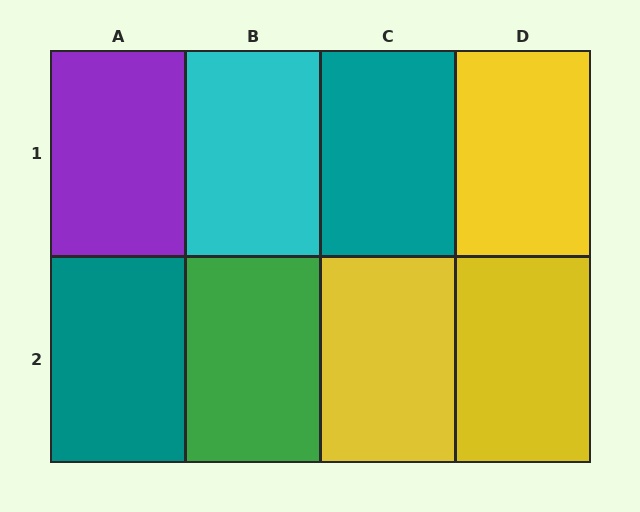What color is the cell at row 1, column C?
Teal.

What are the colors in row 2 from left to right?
Teal, green, yellow, yellow.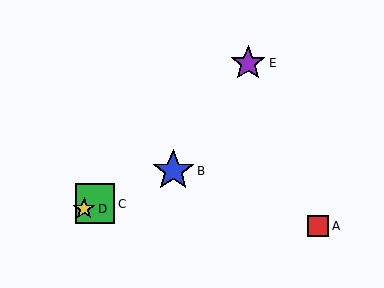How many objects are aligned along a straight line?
3 objects (B, C, D) are aligned along a straight line.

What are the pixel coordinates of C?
Object C is at (95, 204).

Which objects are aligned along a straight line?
Objects B, C, D are aligned along a straight line.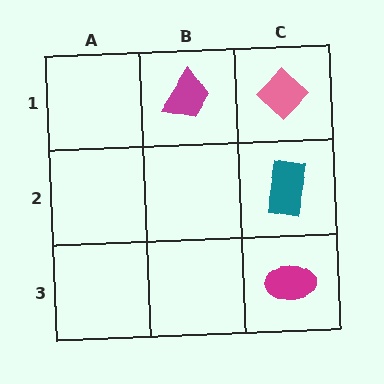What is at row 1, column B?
A magenta trapezoid.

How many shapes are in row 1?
2 shapes.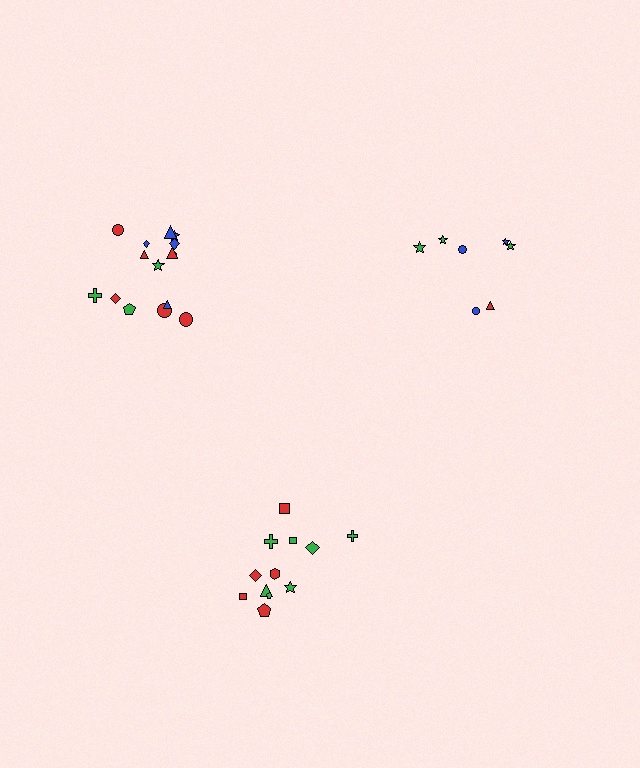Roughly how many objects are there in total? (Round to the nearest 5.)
Roughly 35 objects in total.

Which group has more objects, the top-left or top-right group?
The top-left group.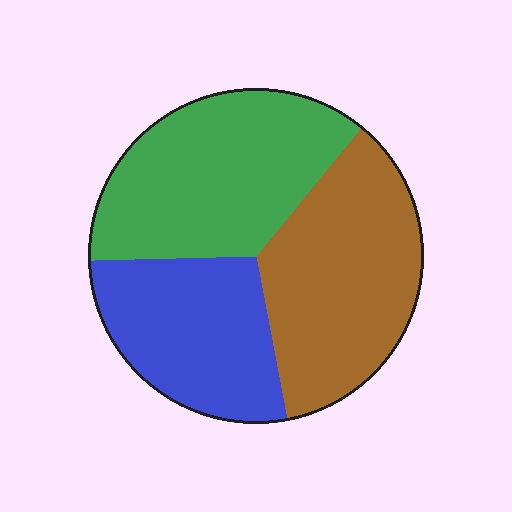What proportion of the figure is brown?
Brown covers around 35% of the figure.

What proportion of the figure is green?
Green takes up about three eighths (3/8) of the figure.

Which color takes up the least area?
Blue, at roughly 30%.